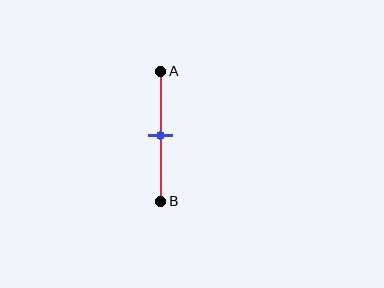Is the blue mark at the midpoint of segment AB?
Yes, the mark is approximately at the midpoint.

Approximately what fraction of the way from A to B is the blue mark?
The blue mark is approximately 50% of the way from A to B.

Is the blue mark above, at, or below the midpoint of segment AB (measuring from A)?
The blue mark is approximately at the midpoint of segment AB.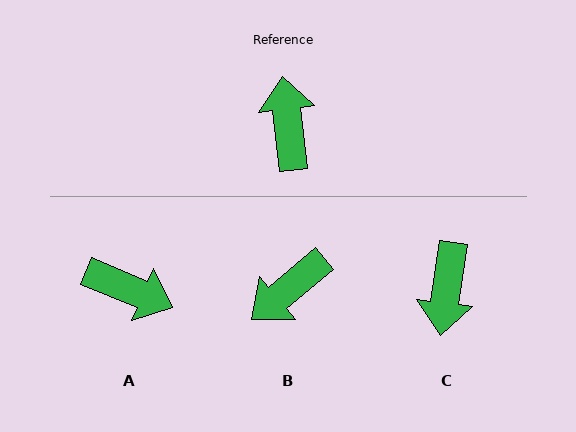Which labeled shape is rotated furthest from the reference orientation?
C, about 166 degrees away.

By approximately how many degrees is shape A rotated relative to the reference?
Approximately 119 degrees clockwise.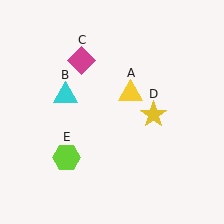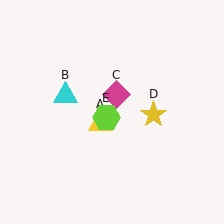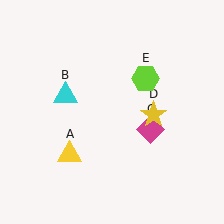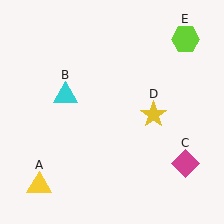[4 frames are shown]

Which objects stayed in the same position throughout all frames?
Cyan triangle (object B) and yellow star (object D) remained stationary.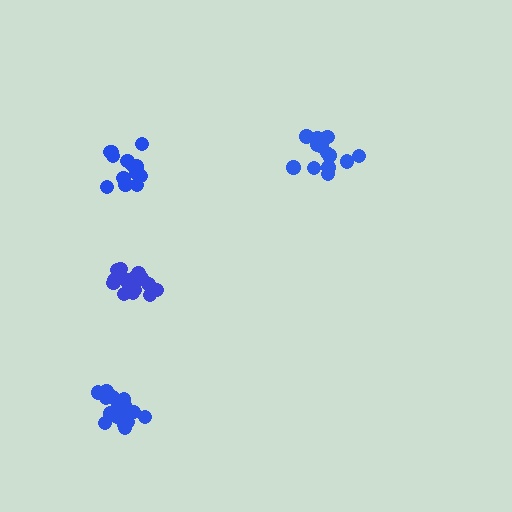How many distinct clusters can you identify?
There are 4 distinct clusters.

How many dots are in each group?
Group 1: 14 dots, Group 2: 18 dots, Group 3: 16 dots, Group 4: 19 dots (67 total).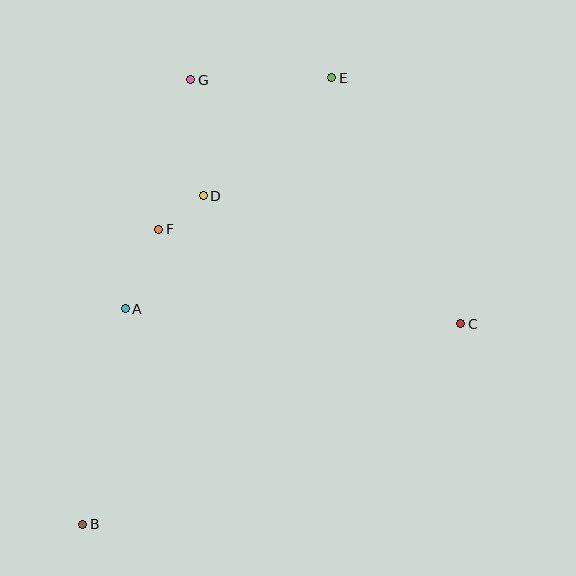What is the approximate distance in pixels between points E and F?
The distance between E and F is approximately 230 pixels.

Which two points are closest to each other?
Points D and F are closest to each other.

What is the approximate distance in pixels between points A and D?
The distance between A and D is approximately 137 pixels.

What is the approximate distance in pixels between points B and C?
The distance between B and C is approximately 428 pixels.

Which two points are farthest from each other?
Points B and E are farthest from each other.